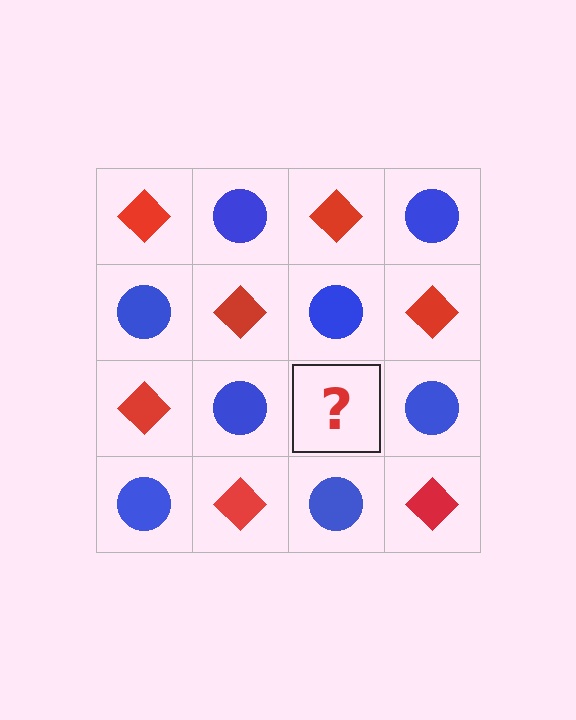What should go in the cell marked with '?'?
The missing cell should contain a red diamond.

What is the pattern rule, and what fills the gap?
The rule is that it alternates red diamond and blue circle in a checkerboard pattern. The gap should be filled with a red diamond.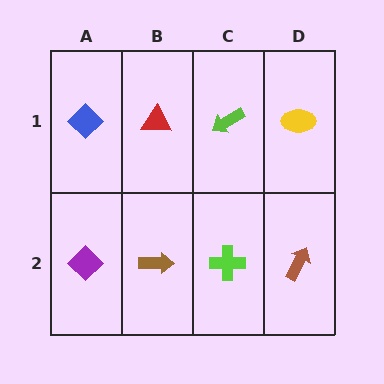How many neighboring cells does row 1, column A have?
2.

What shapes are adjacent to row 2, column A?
A blue diamond (row 1, column A), a brown arrow (row 2, column B).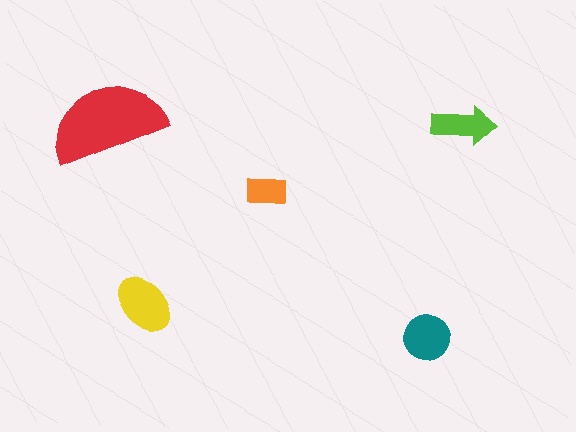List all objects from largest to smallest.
The red semicircle, the yellow ellipse, the teal circle, the lime arrow, the orange rectangle.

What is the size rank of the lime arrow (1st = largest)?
4th.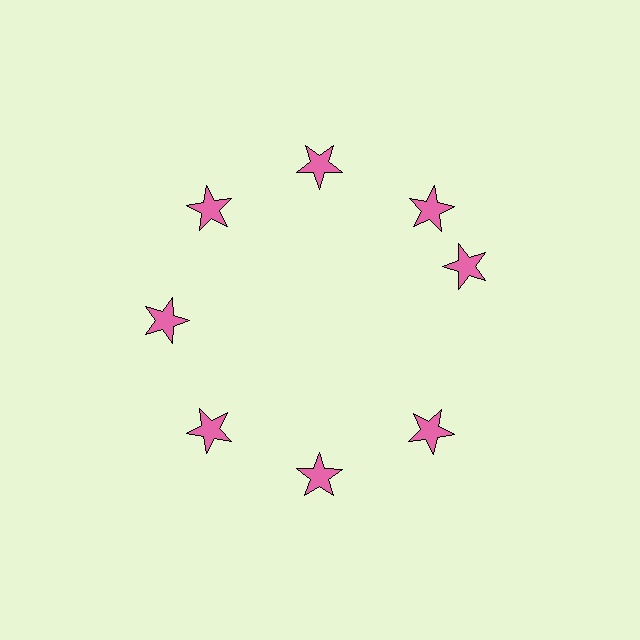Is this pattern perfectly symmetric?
No. The 8 pink stars are arranged in a ring, but one element near the 3 o'clock position is rotated out of alignment along the ring, breaking the 8-fold rotational symmetry.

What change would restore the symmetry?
The symmetry would be restored by rotating it back into even spacing with its neighbors so that all 8 stars sit at equal angles and equal distance from the center.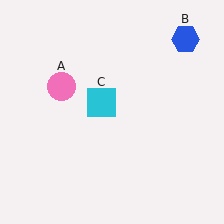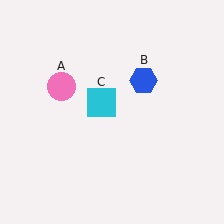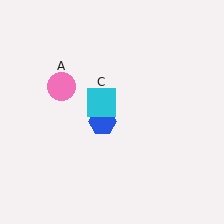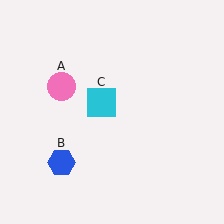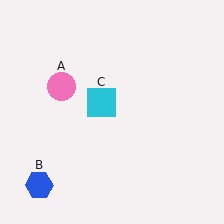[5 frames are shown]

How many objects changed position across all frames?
1 object changed position: blue hexagon (object B).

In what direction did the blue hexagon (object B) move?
The blue hexagon (object B) moved down and to the left.